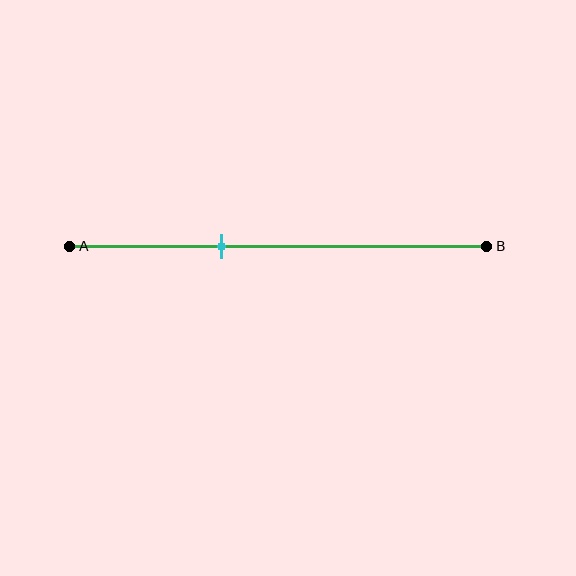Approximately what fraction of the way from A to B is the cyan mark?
The cyan mark is approximately 35% of the way from A to B.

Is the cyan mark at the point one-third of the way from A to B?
No, the mark is at about 35% from A, not at the 33% one-third point.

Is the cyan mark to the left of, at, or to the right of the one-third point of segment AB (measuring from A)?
The cyan mark is to the right of the one-third point of segment AB.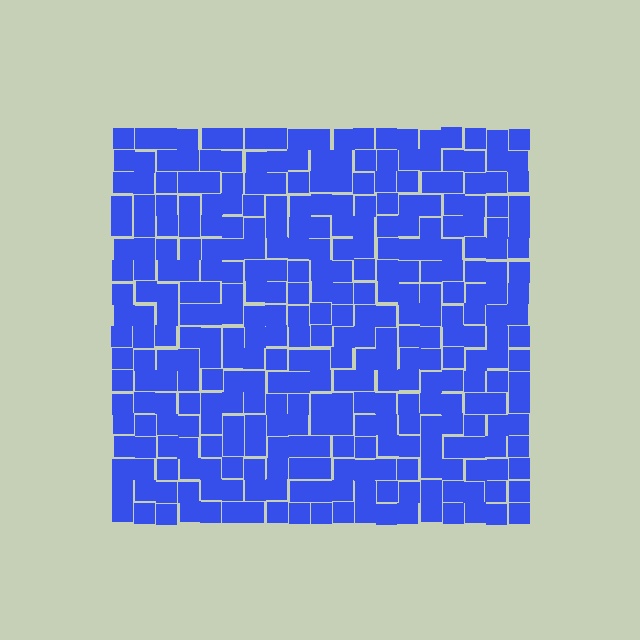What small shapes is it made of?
It is made of small squares.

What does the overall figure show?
The overall figure shows a square.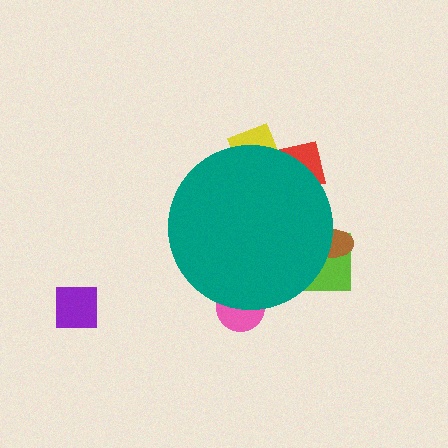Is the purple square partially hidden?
No, the purple square is fully visible.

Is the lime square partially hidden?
Yes, the lime square is partially hidden behind the teal circle.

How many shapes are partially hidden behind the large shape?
5 shapes are partially hidden.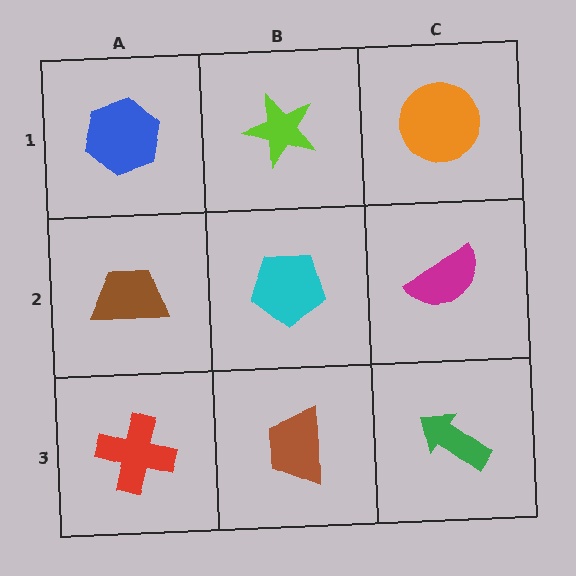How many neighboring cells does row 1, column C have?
2.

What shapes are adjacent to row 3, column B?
A cyan pentagon (row 2, column B), a red cross (row 3, column A), a green arrow (row 3, column C).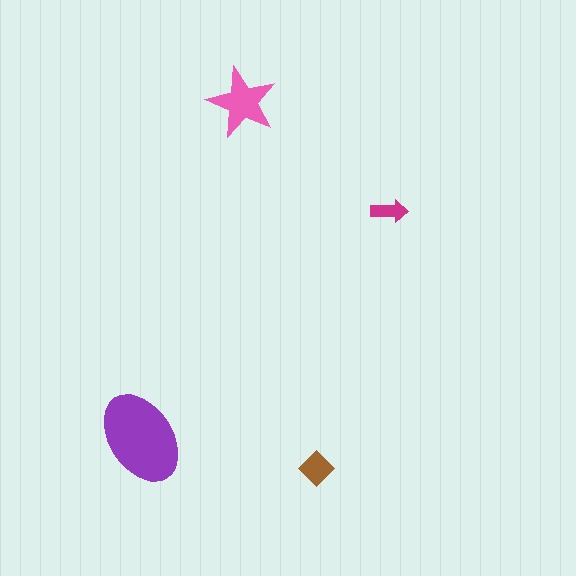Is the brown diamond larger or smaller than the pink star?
Smaller.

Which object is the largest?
The purple ellipse.